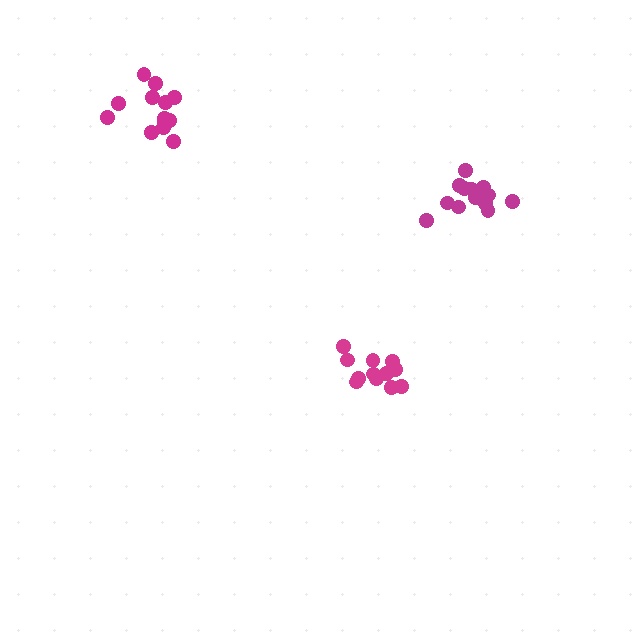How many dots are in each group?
Group 1: 12 dots, Group 2: 13 dots, Group 3: 13 dots (38 total).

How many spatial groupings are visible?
There are 3 spatial groupings.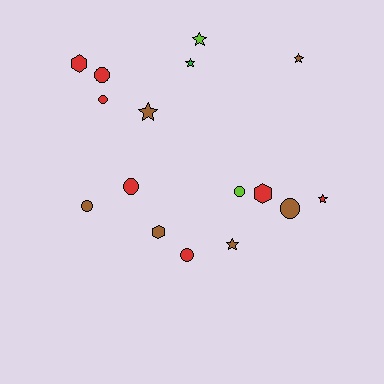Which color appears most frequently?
Red, with 7 objects.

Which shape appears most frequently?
Circle, with 7 objects.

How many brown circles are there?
There are 2 brown circles.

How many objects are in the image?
There are 16 objects.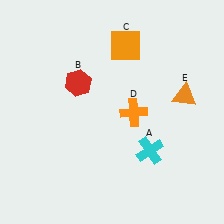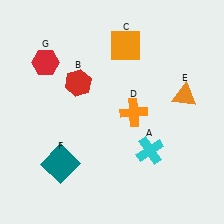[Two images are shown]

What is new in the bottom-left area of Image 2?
A teal square (F) was added in the bottom-left area of Image 2.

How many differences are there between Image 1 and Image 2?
There are 2 differences between the two images.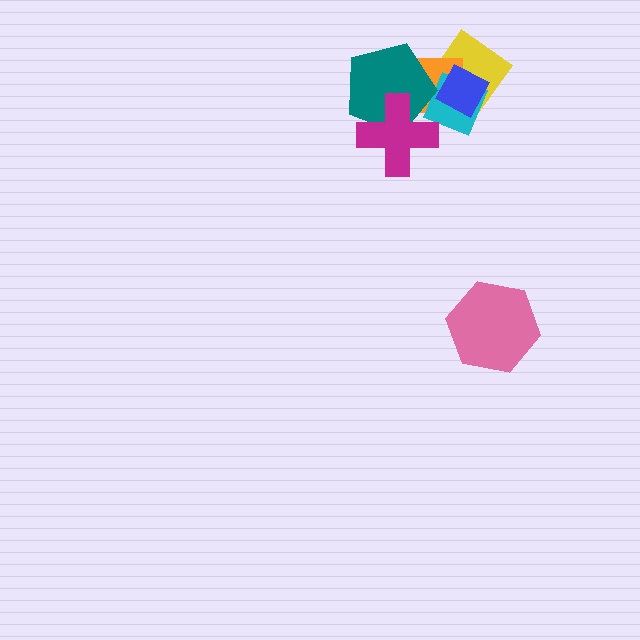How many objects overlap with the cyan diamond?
5 objects overlap with the cyan diamond.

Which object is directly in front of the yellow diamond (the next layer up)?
The orange rectangle is directly in front of the yellow diamond.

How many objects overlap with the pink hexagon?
0 objects overlap with the pink hexagon.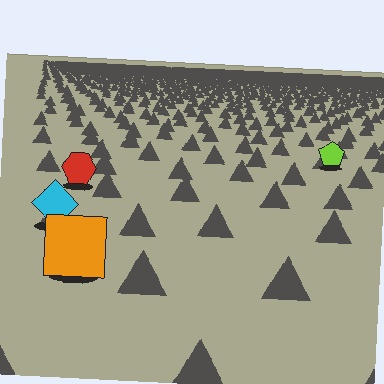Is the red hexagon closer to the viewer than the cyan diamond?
No. The cyan diamond is closer — you can tell from the texture gradient: the ground texture is coarser near it.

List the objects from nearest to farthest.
From nearest to farthest: the orange square, the cyan diamond, the red hexagon, the lime pentagon.